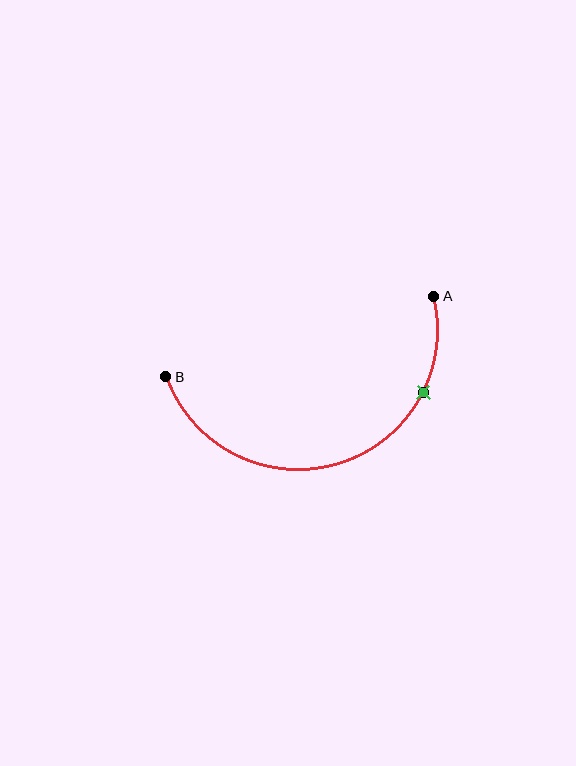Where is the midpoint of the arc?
The arc midpoint is the point on the curve farthest from the straight line joining A and B. It sits below that line.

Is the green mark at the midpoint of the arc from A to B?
No. The green mark lies on the arc but is closer to endpoint A. The arc midpoint would be at the point on the curve equidistant along the arc from both A and B.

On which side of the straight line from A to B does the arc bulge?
The arc bulges below the straight line connecting A and B.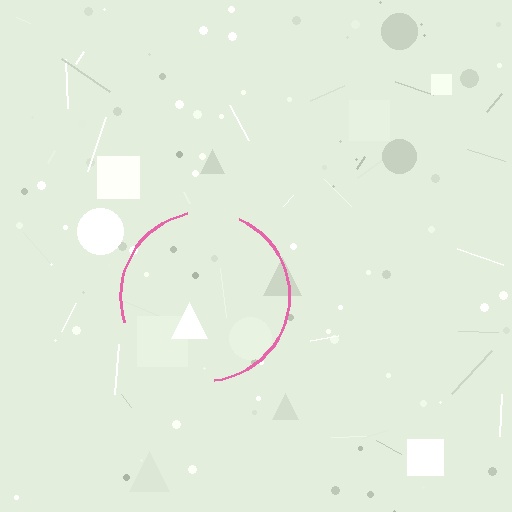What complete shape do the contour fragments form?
The contour fragments form a circle.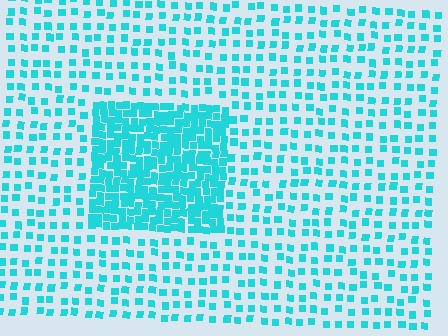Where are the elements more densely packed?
The elements are more densely packed inside the rectangle boundary.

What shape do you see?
I see a rectangle.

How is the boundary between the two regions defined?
The boundary is defined by a change in element density (approximately 2.7x ratio). All elements are the same color, size, and shape.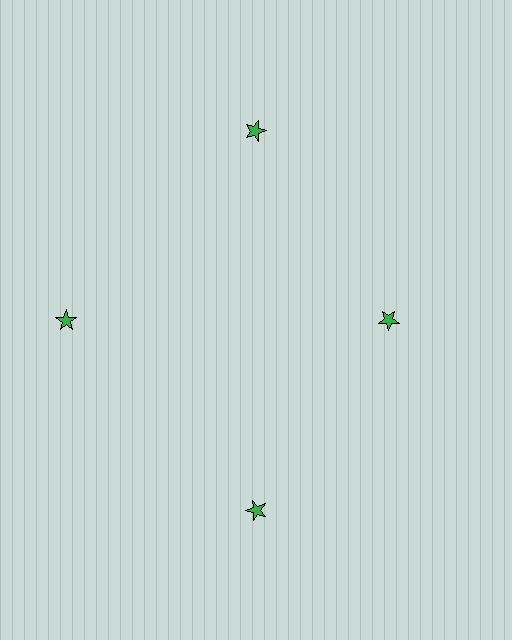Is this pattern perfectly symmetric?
No. The 4 green stars are arranged in a ring, but one element near the 3 o'clock position is pulled inward toward the center, breaking the 4-fold rotational symmetry.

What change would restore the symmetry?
The symmetry would be restored by moving it outward, back onto the ring so that all 4 stars sit at equal angles and equal distance from the center.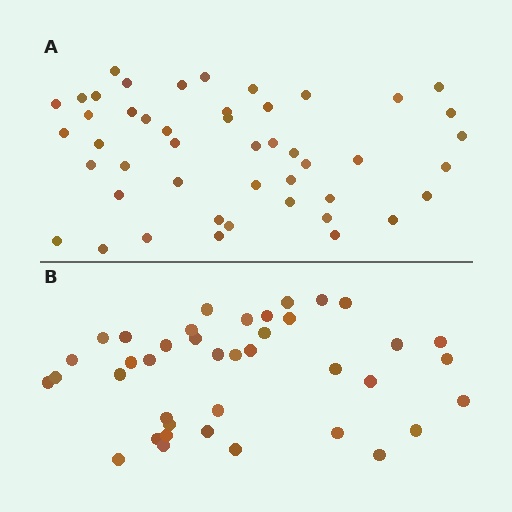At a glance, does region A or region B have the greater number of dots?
Region A (the top region) has more dots.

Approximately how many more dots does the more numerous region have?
Region A has roughly 8 or so more dots than region B.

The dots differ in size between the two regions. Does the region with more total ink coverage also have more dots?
No. Region B has more total ink coverage because its dots are larger, but region A actually contains more individual dots. Total area can be misleading — the number of items is what matters here.